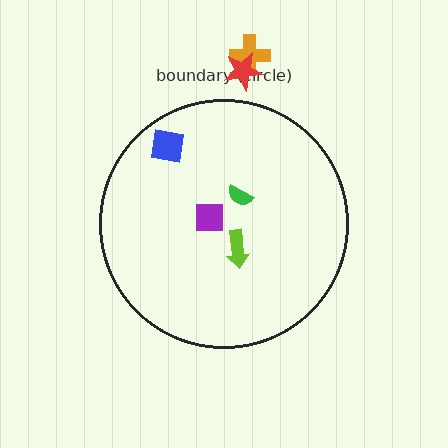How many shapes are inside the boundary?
4 inside, 2 outside.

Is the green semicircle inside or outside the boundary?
Inside.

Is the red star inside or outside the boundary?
Outside.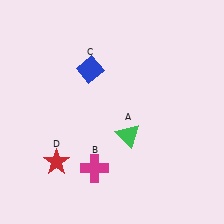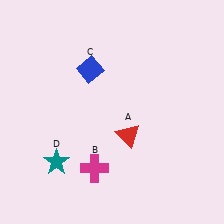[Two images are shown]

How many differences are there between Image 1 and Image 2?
There are 2 differences between the two images.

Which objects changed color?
A changed from green to red. D changed from red to teal.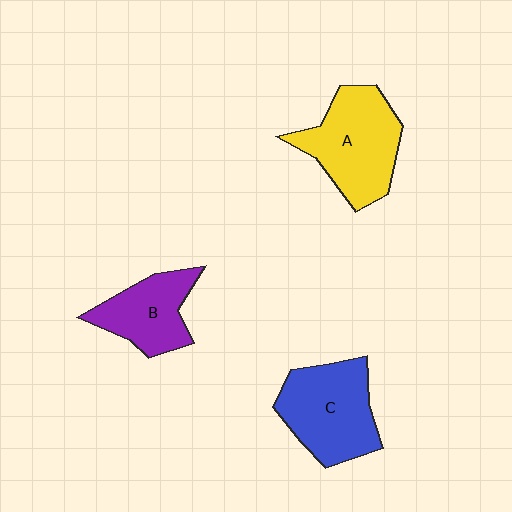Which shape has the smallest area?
Shape B (purple).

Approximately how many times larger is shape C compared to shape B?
Approximately 1.4 times.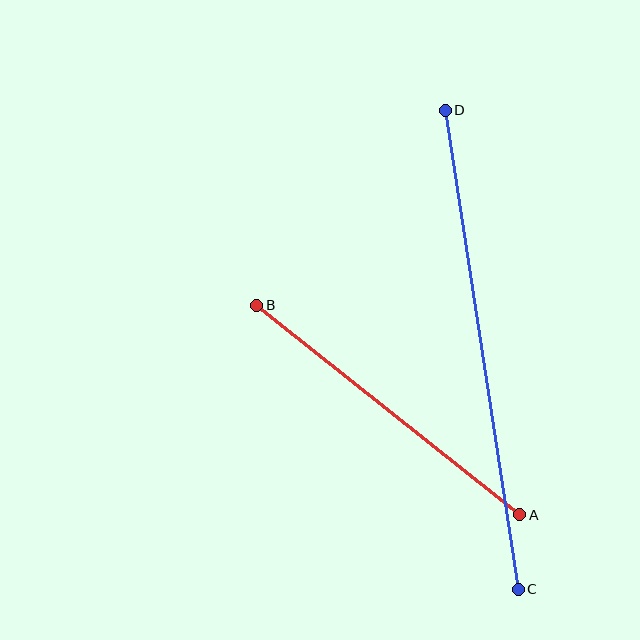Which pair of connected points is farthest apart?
Points C and D are farthest apart.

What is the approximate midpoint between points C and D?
The midpoint is at approximately (482, 350) pixels.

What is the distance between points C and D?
The distance is approximately 485 pixels.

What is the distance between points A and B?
The distance is approximately 337 pixels.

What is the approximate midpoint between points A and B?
The midpoint is at approximately (388, 410) pixels.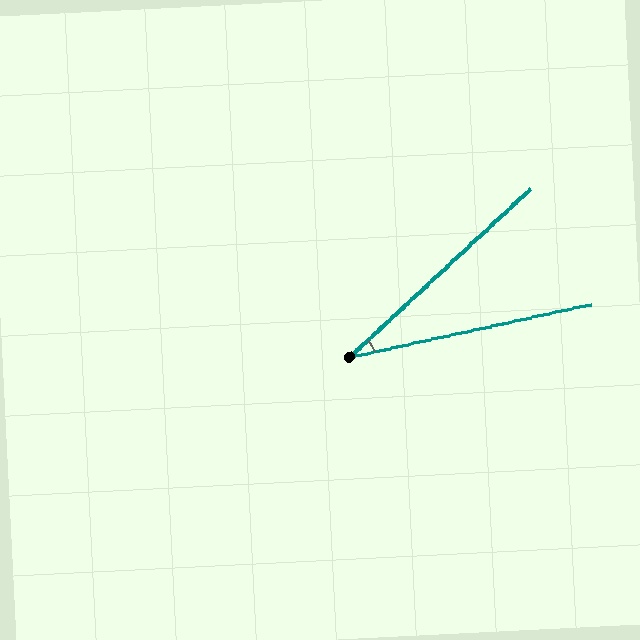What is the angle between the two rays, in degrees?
Approximately 31 degrees.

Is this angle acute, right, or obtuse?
It is acute.